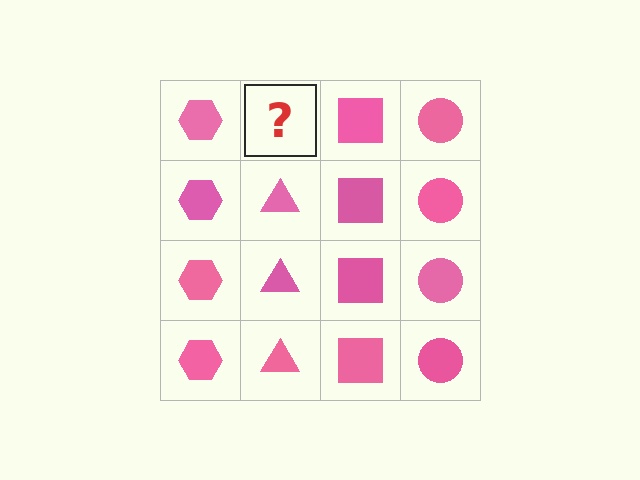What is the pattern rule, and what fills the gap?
The rule is that each column has a consistent shape. The gap should be filled with a pink triangle.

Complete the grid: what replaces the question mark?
The question mark should be replaced with a pink triangle.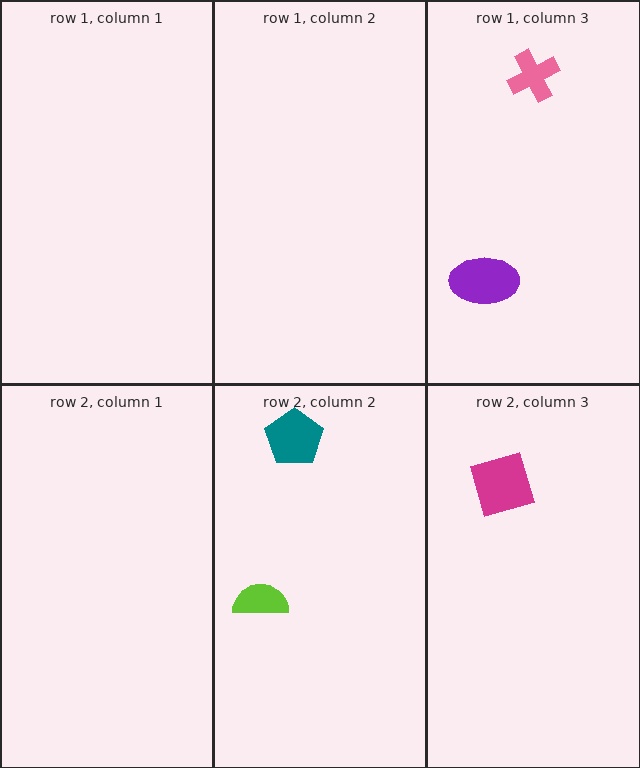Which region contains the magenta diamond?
The row 2, column 3 region.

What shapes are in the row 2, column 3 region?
The magenta diamond.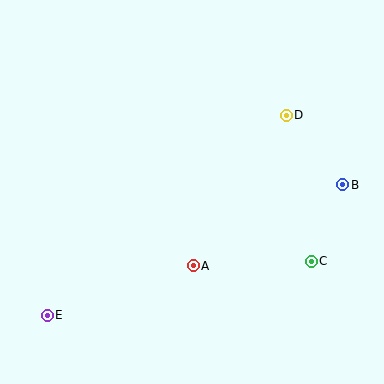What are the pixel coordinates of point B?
Point B is at (343, 185).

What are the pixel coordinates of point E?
Point E is at (47, 315).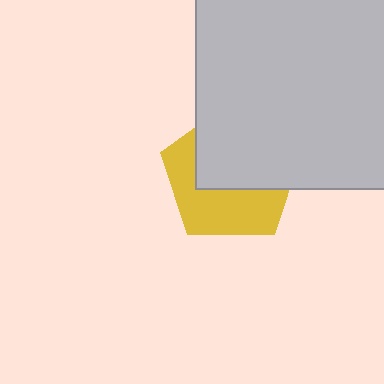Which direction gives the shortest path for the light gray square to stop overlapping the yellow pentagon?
Moving up gives the shortest separation.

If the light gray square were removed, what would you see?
You would see the complete yellow pentagon.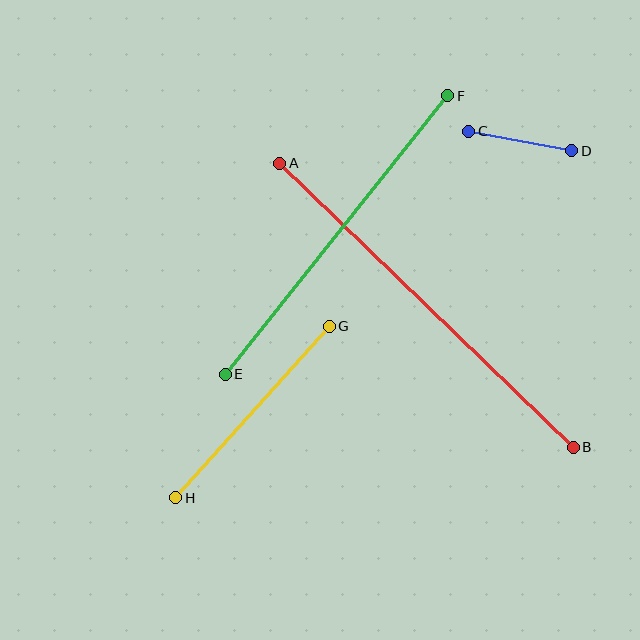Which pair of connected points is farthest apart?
Points A and B are farthest apart.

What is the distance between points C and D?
The distance is approximately 105 pixels.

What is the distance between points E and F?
The distance is approximately 356 pixels.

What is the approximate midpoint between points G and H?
The midpoint is at approximately (252, 412) pixels.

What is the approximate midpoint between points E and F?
The midpoint is at approximately (337, 235) pixels.